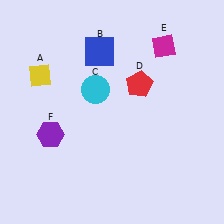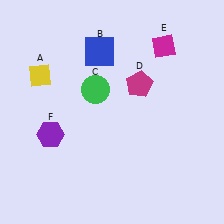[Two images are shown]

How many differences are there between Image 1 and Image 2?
There are 2 differences between the two images.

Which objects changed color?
C changed from cyan to green. D changed from red to magenta.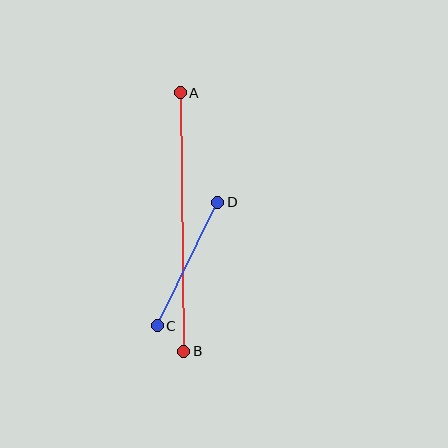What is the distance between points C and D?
The distance is approximately 138 pixels.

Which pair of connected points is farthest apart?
Points A and B are farthest apart.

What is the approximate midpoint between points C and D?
The midpoint is at approximately (188, 264) pixels.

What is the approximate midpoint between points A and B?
The midpoint is at approximately (182, 222) pixels.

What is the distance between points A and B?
The distance is approximately 258 pixels.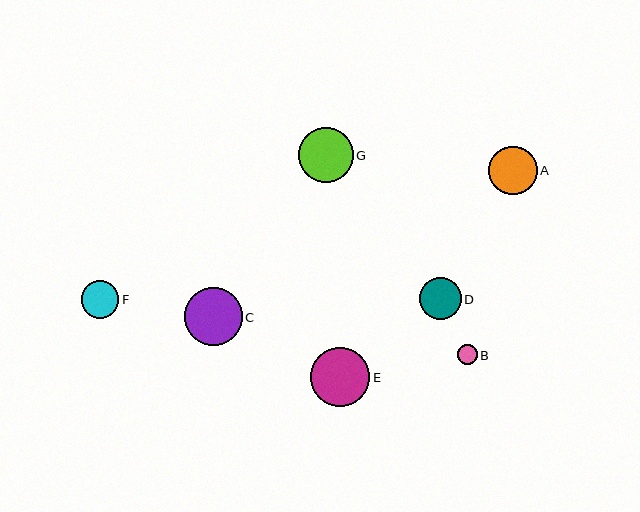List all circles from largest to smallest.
From largest to smallest: E, C, G, A, D, F, B.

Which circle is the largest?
Circle E is the largest with a size of approximately 60 pixels.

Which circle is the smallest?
Circle B is the smallest with a size of approximately 20 pixels.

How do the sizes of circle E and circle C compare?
Circle E and circle C are approximately the same size.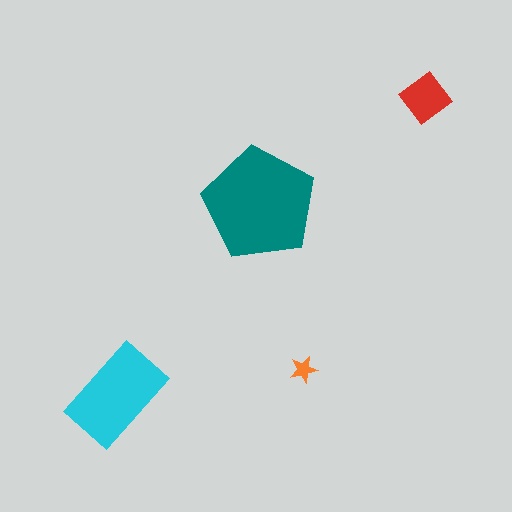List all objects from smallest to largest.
The orange star, the red diamond, the cyan rectangle, the teal pentagon.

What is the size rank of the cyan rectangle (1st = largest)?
2nd.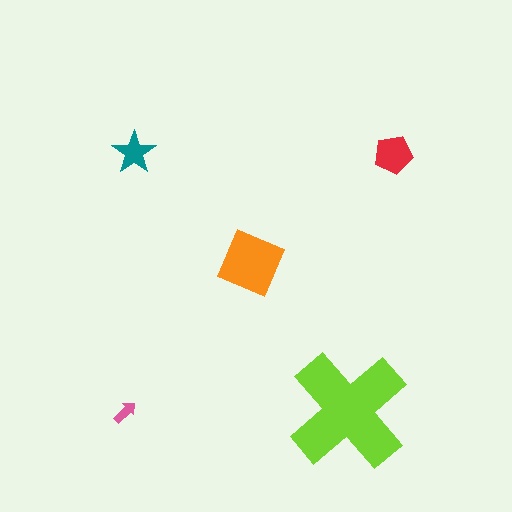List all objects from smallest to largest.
The pink arrow, the teal star, the red pentagon, the orange square, the lime cross.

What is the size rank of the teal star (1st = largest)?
4th.